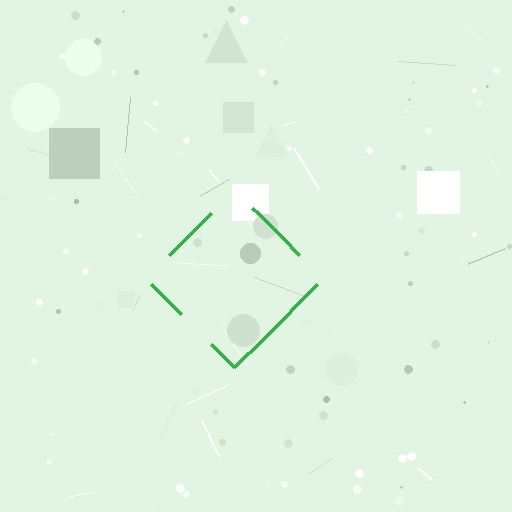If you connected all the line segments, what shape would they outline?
They would outline a diamond.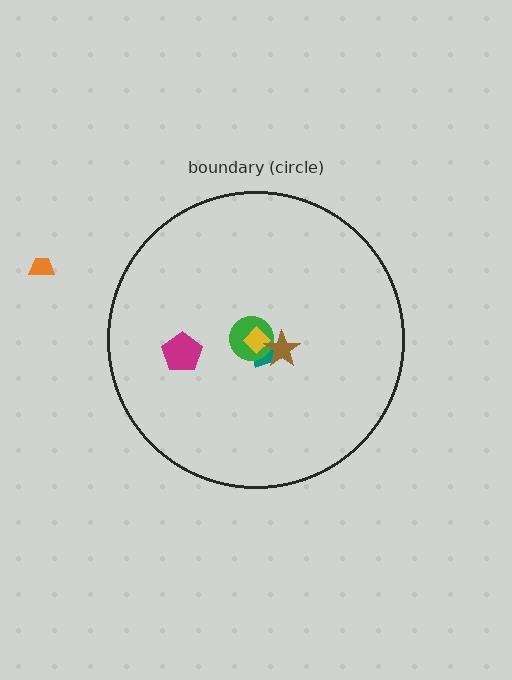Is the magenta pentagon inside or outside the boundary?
Inside.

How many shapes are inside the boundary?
5 inside, 1 outside.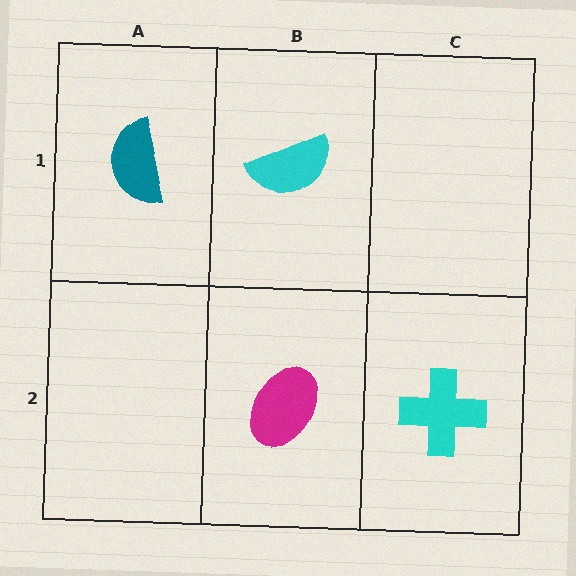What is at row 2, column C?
A cyan cross.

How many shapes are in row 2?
2 shapes.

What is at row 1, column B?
A cyan semicircle.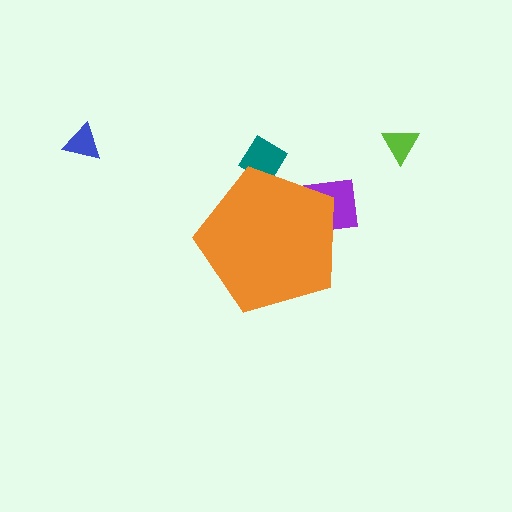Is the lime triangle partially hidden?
No, the lime triangle is fully visible.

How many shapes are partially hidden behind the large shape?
2 shapes are partially hidden.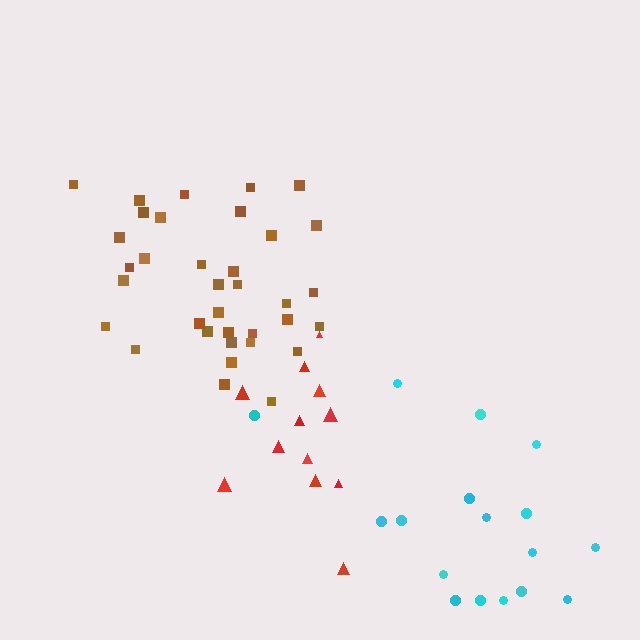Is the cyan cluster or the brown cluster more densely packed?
Brown.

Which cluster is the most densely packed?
Brown.